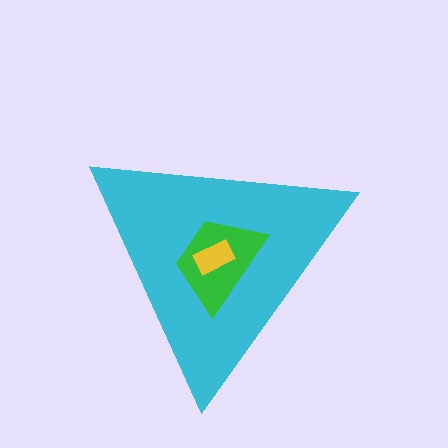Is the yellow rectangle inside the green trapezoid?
Yes.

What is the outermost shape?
The cyan triangle.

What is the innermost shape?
The yellow rectangle.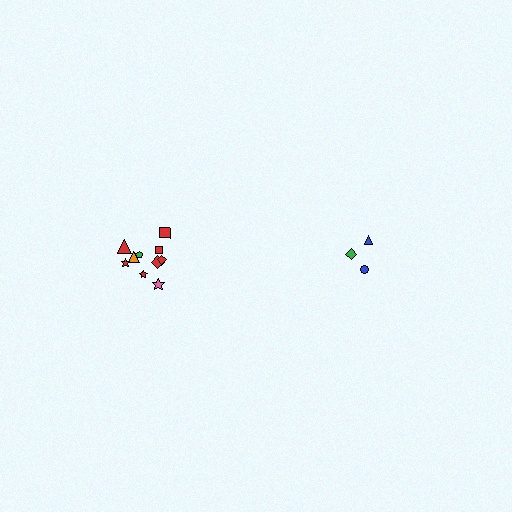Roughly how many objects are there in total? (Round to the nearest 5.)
Roughly 15 objects in total.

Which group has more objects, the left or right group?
The left group.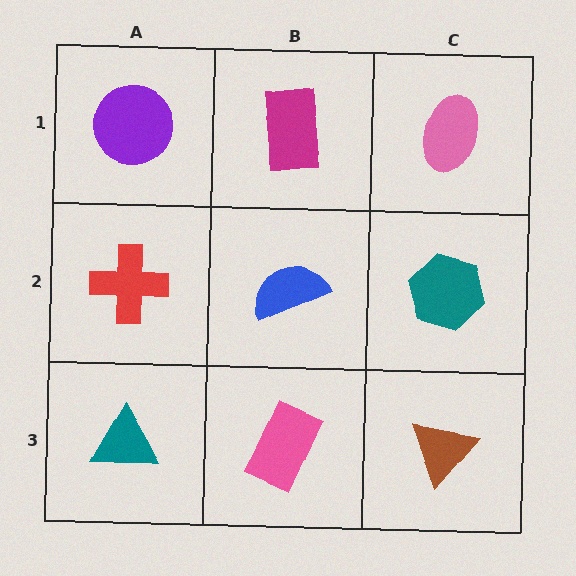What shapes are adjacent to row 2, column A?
A purple circle (row 1, column A), a teal triangle (row 3, column A), a blue semicircle (row 2, column B).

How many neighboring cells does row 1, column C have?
2.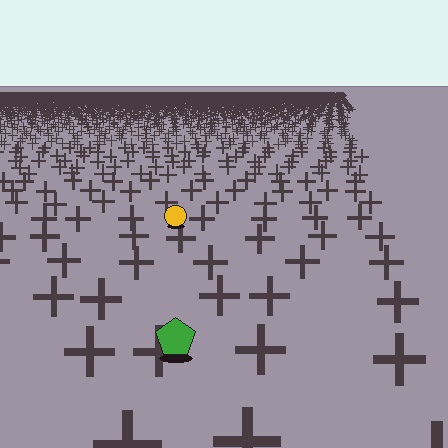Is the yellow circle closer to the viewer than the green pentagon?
No. The green pentagon is closer — you can tell from the texture gradient: the ground texture is coarser near it.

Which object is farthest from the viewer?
The yellow circle is farthest from the viewer. It appears smaller and the ground texture around it is denser.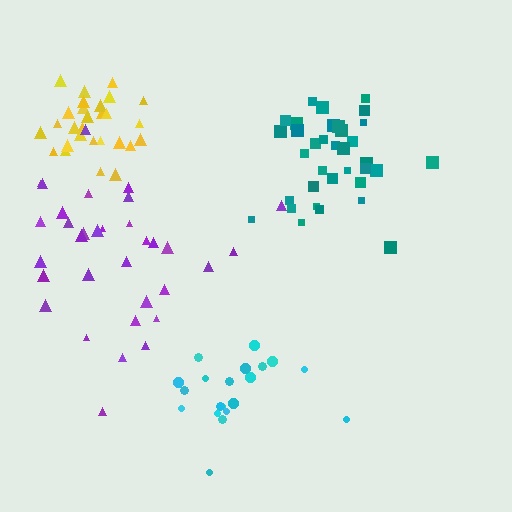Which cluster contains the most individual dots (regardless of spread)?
Teal (35).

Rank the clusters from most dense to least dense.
yellow, teal, cyan, purple.